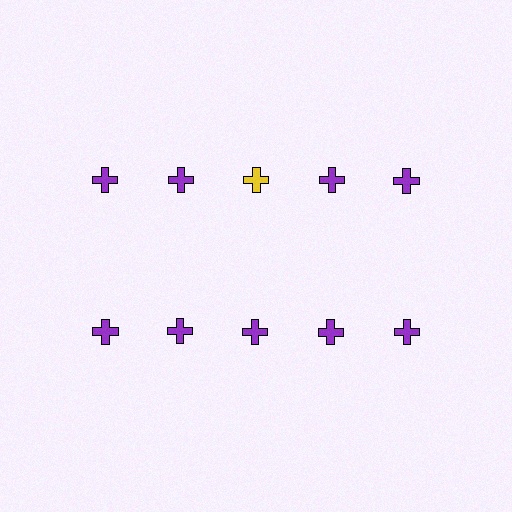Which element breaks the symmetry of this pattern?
The yellow cross in the top row, center column breaks the symmetry. All other shapes are purple crosses.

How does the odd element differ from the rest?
It has a different color: yellow instead of purple.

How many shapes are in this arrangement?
There are 10 shapes arranged in a grid pattern.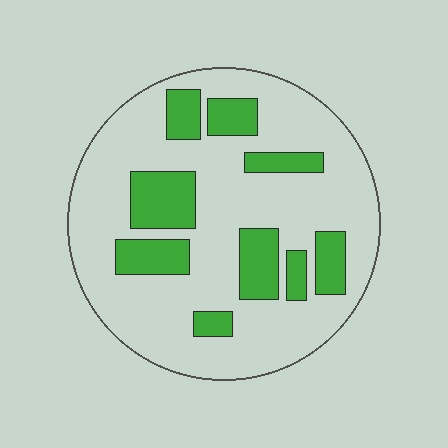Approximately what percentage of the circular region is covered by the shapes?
Approximately 25%.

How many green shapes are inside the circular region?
9.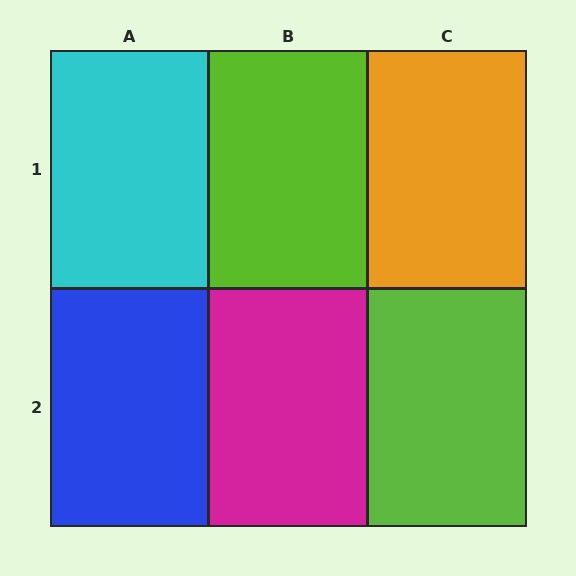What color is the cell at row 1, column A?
Cyan.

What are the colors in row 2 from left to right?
Blue, magenta, lime.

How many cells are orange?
1 cell is orange.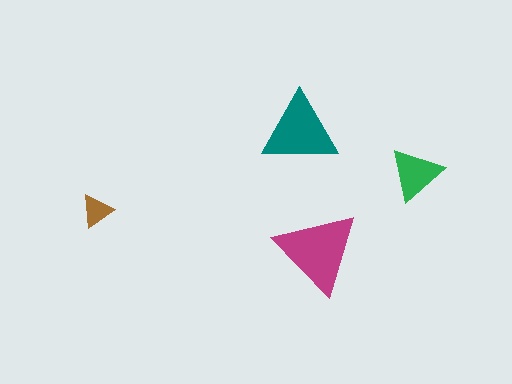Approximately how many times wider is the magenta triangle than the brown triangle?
About 2.5 times wider.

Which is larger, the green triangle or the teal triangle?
The teal one.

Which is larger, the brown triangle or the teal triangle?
The teal one.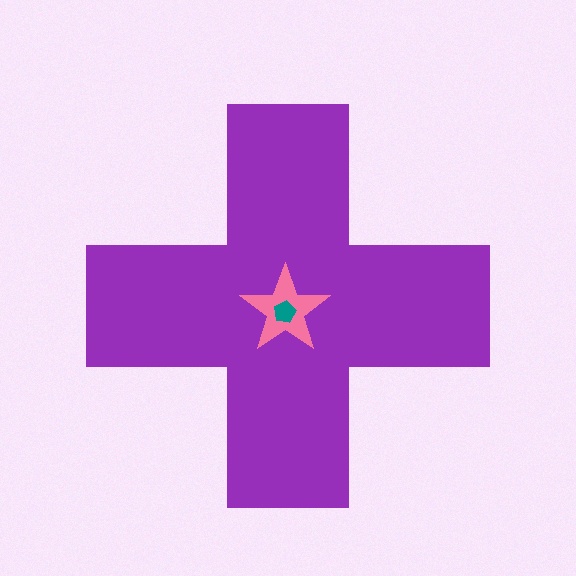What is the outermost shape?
The purple cross.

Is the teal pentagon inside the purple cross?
Yes.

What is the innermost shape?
The teal pentagon.